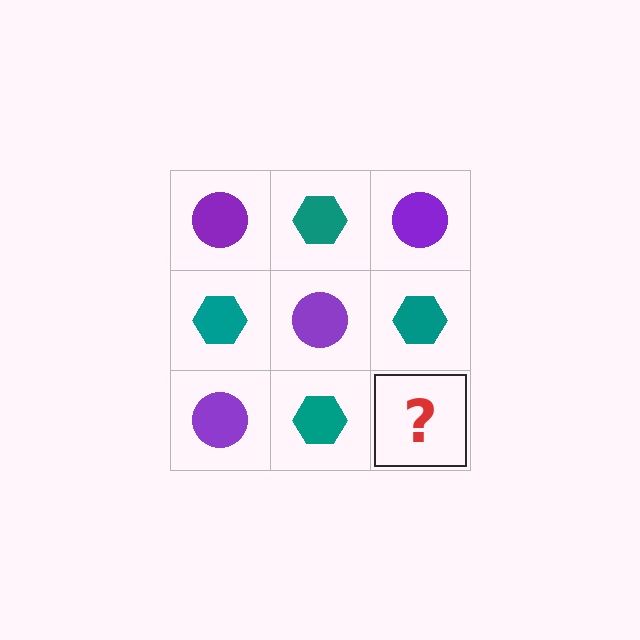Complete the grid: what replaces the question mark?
The question mark should be replaced with a purple circle.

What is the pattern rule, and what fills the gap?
The rule is that it alternates purple circle and teal hexagon in a checkerboard pattern. The gap should be filled with a purple circle.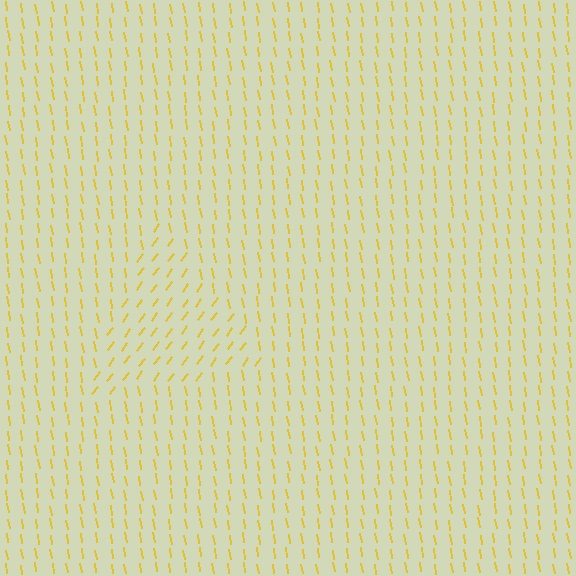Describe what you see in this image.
The image is filled with small yellow line segments. A triangle region in the image has lines oriented differently from the surrounding lines, creating a visible texture boundary.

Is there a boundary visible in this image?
Yes, there is a texture boundary formed by a change in line orientation.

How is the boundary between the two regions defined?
The boundary is defined purely by a change in line orientation (approximately 45 degrees difference). All lines are the same color and thickness.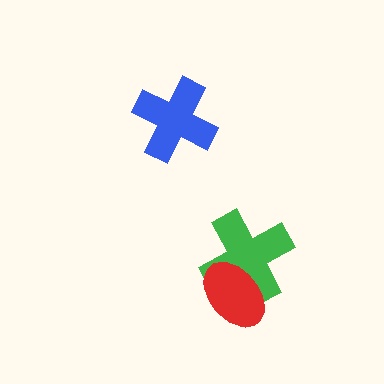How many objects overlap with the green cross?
1 object overlaps with the green cross.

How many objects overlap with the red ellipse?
1 object overlaps with the red ellipse.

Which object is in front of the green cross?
The red ellipse is in front of the green cross.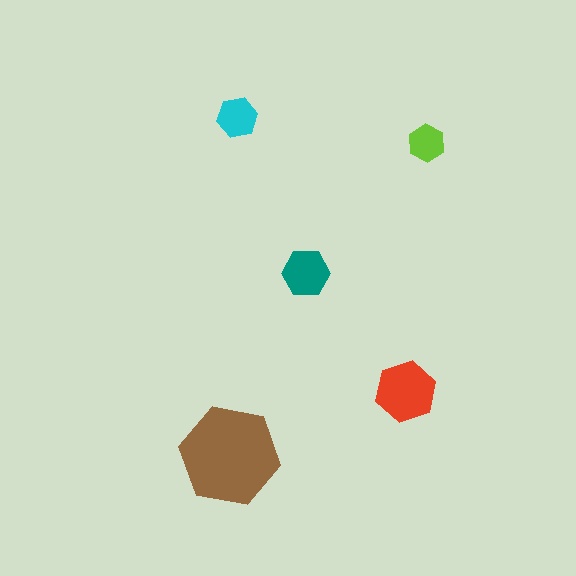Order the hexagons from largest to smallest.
the brown one, the red one, the teal one, the cyan one, the lime one.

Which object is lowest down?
The brown hexagon is bottommost.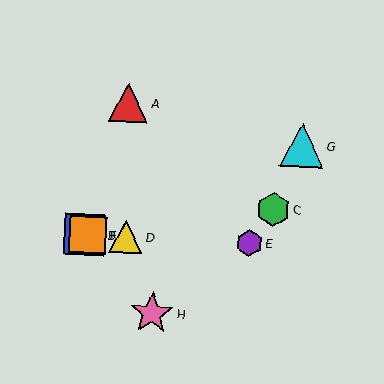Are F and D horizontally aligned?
Yes, both are at y≈235.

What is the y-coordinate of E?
Object E is at y≈243.